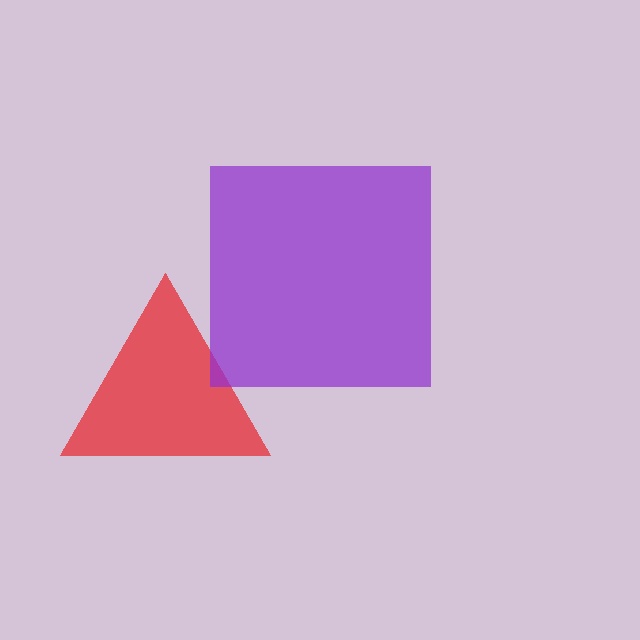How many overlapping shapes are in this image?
There are 2 overlapping shapes in the image.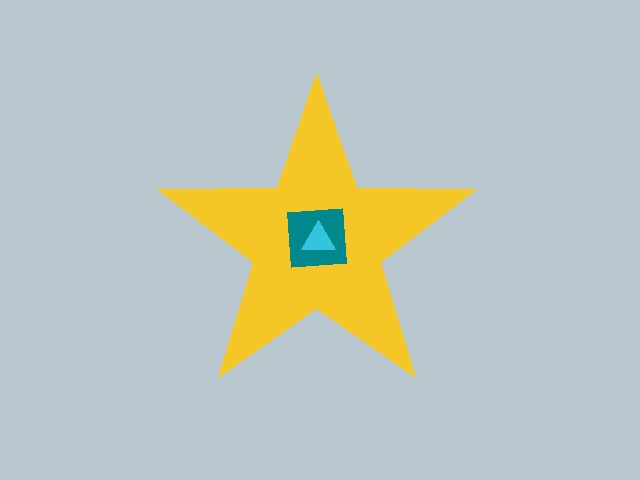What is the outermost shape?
The yellow star.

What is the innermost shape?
The cyan triangle.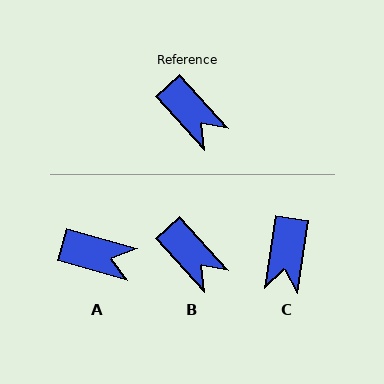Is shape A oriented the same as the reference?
No, it is off by about 32 degrees.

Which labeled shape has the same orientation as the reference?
B.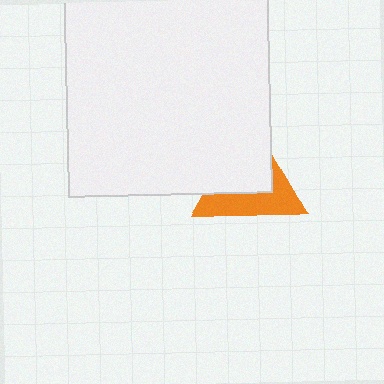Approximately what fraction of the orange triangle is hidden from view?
Roughly 55% of the orange triangle is hidden behind the white square.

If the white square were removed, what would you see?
You would see the complete orange triangle.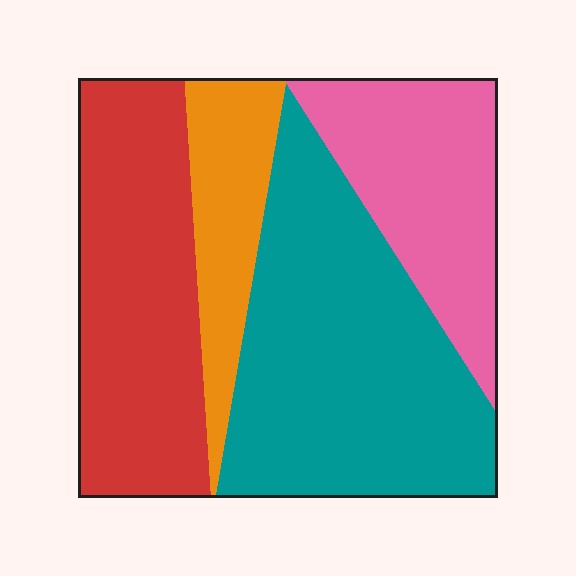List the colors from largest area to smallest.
From largest to smallest: teal, red, pink, orange.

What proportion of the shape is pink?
Pink covers about 20% of the shape.